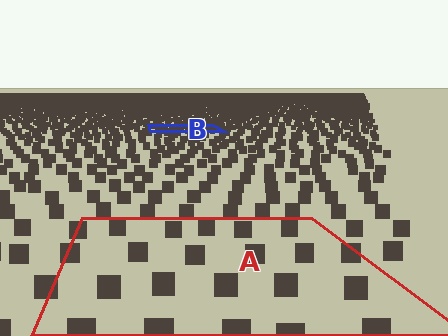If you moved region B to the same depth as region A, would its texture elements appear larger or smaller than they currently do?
They would appear larger. At a closer depth, the same texture elements are projected at a bigger on-screen size.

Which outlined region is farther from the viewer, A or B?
Region B is farther from the viewer — the texture elements inside it appear smaller and more densely packed.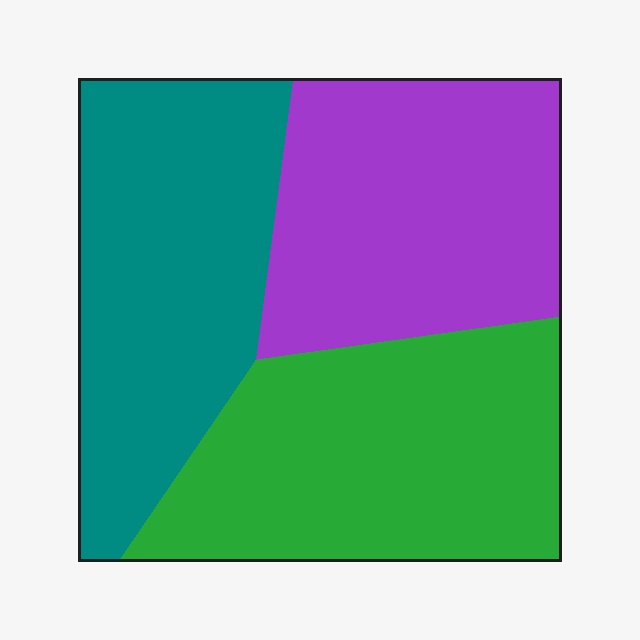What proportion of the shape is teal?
Teal covers about 35% of the shape.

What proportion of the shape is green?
Green takes up about one third (1/3) of the shape.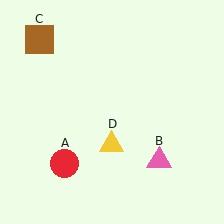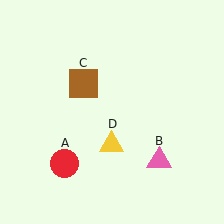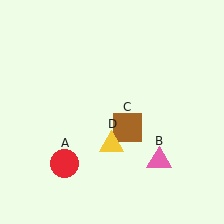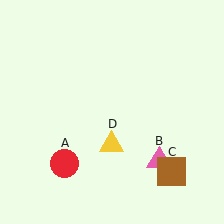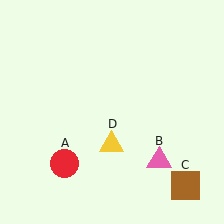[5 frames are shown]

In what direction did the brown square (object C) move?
The brown square (object C) moved down and to the right.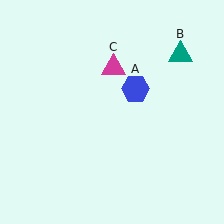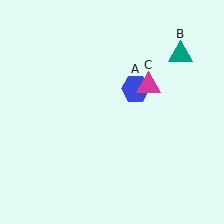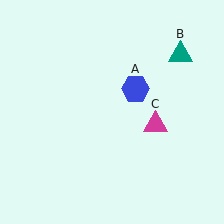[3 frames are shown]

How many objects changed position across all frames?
1 object changed position: magenta triangle (object C).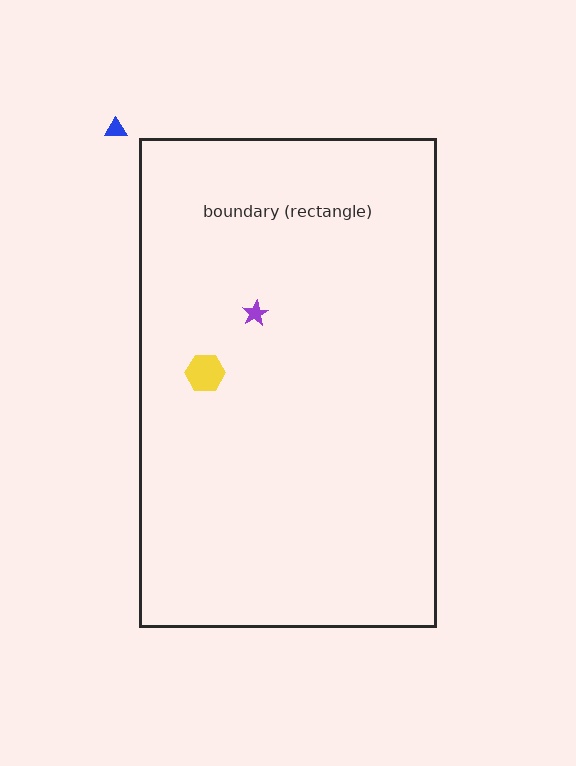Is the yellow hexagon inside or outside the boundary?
Inside.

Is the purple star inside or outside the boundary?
Inside.